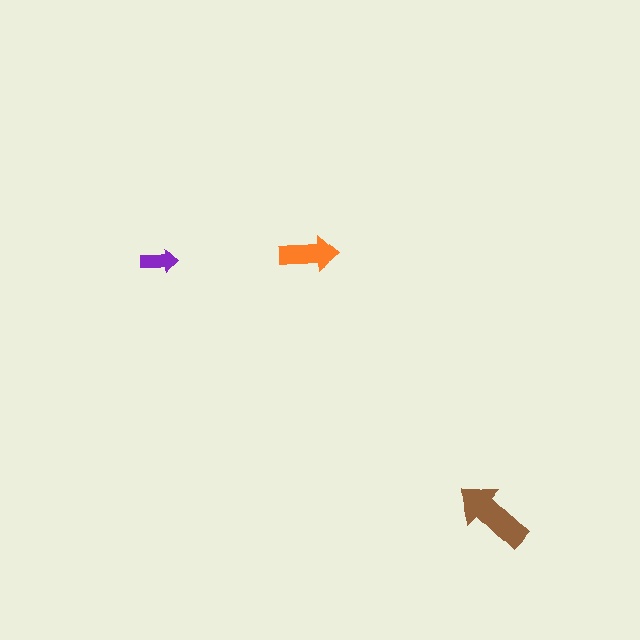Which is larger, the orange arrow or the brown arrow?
The brown one.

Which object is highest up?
The orange arrow is topmost.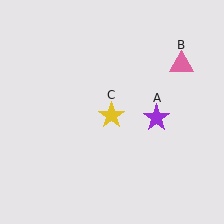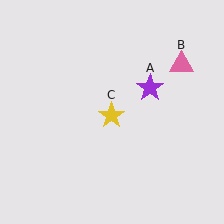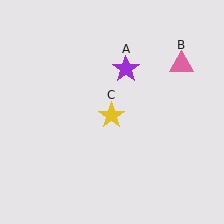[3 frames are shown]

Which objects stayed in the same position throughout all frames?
Pink triangle (object B) and yellow star (object C) remained stationary.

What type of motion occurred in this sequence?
The purple star (object A) rotated counterclockwise around the center of the scene.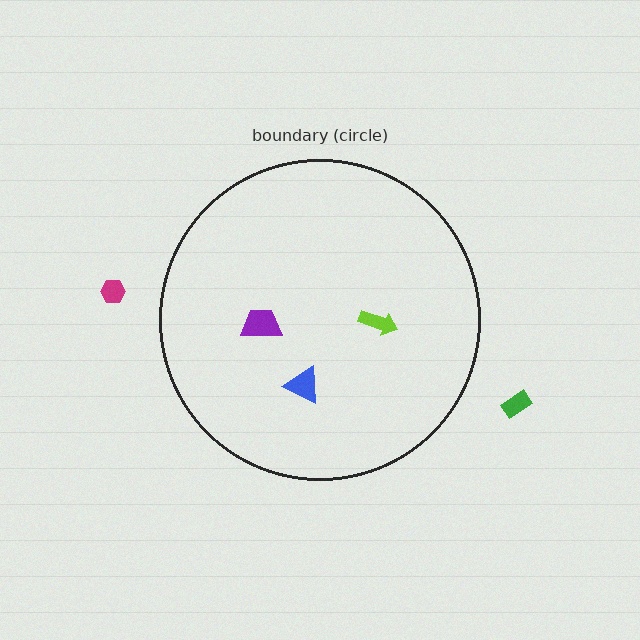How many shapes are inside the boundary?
3 inside, 2 outside.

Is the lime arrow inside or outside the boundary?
Inside.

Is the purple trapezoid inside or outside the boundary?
Inside.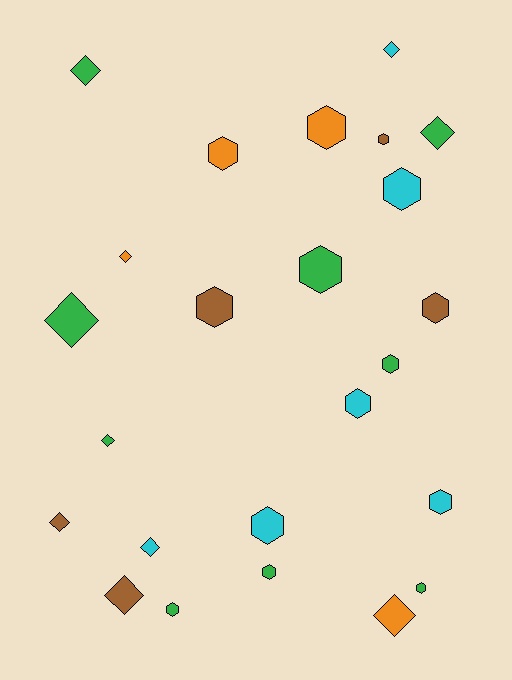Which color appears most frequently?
Green, with 9 objects.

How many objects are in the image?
There are 24 objects.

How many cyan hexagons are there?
There are 4 cyan hexagons.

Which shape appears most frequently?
Hexagon, with 14 objects.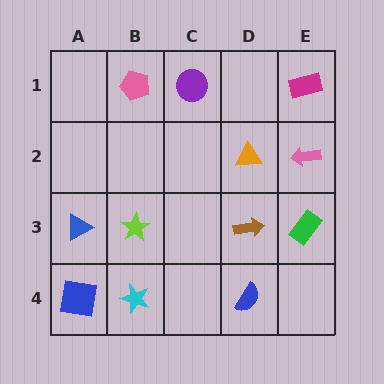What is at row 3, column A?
A blue triangle.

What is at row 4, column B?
A cyan star.